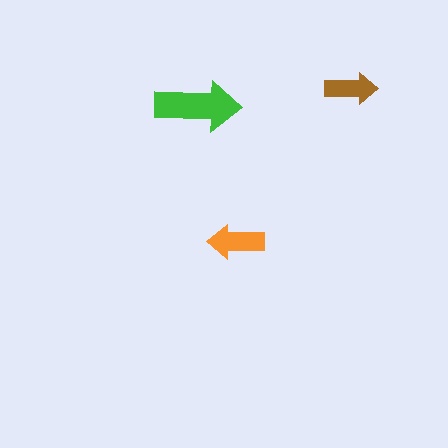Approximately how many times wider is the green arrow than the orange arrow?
About 1.5 times wider.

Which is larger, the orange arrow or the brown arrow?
The orange one.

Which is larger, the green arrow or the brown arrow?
The green one.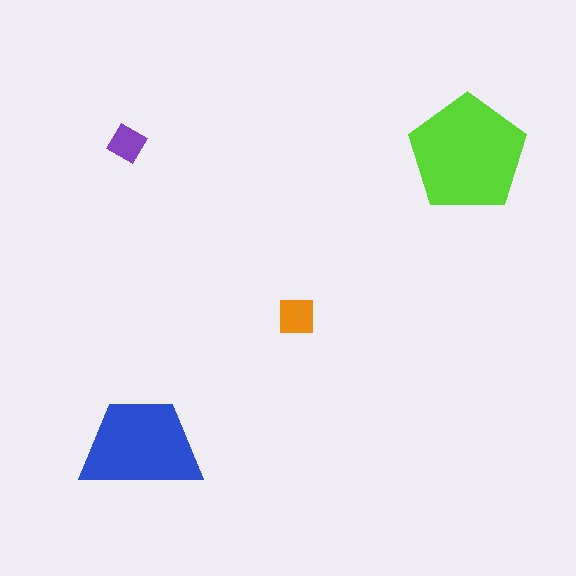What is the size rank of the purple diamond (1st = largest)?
4th.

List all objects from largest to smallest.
The lime pentagon, the blue trapezoid, the orange square, the purple diamond.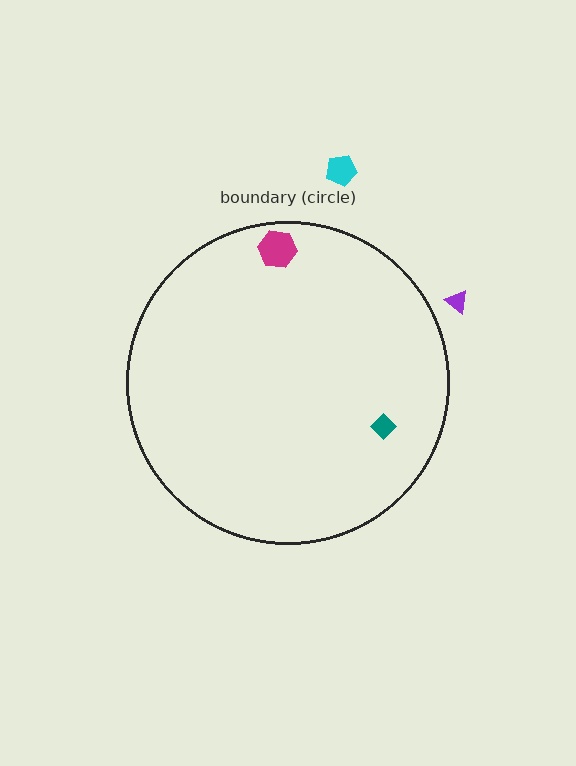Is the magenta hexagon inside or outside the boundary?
Inside.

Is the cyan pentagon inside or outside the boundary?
Outside.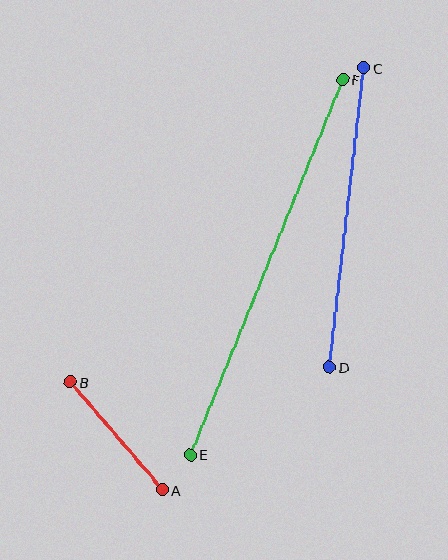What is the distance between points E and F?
The distance is approximately 405 pixels.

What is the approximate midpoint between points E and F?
The midpoint is at approximately (266, 267) pixels.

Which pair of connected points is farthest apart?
Points E and F are farthest apart.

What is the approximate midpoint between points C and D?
The midpoint is at approximately (347, 217) pixels.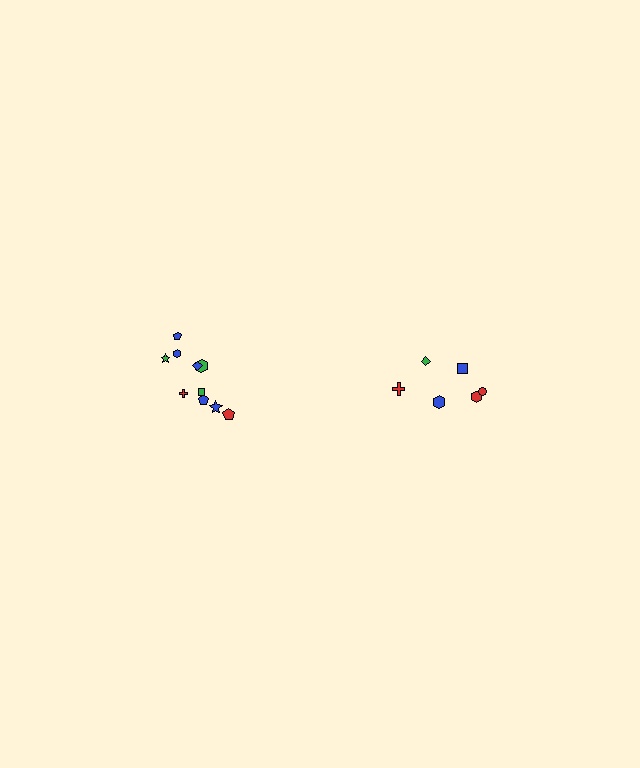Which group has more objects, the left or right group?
The left group.